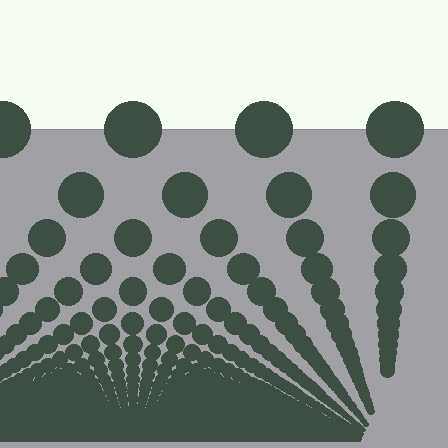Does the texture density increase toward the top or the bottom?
Density increases toward the bottom.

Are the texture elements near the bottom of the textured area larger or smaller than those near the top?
Smaller. The gradient is inverted — elements near the bottom are smaller and denser.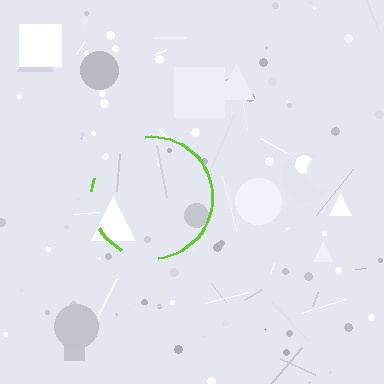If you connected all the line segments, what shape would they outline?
They would outline a circle.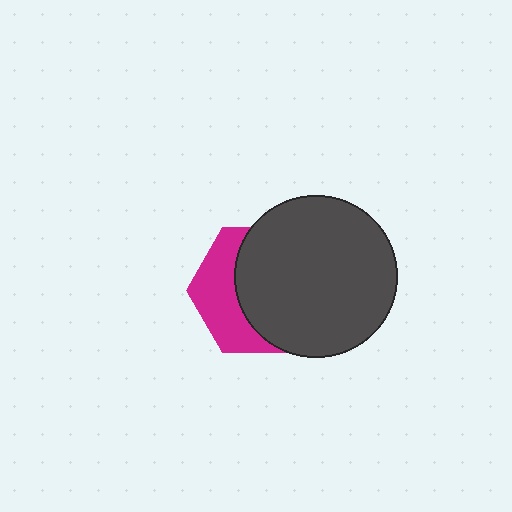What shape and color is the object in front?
The object in front is a dark gray circle.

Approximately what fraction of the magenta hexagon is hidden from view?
Roughly 63% of the magenta hexagon is hidden behind the dark gray circle.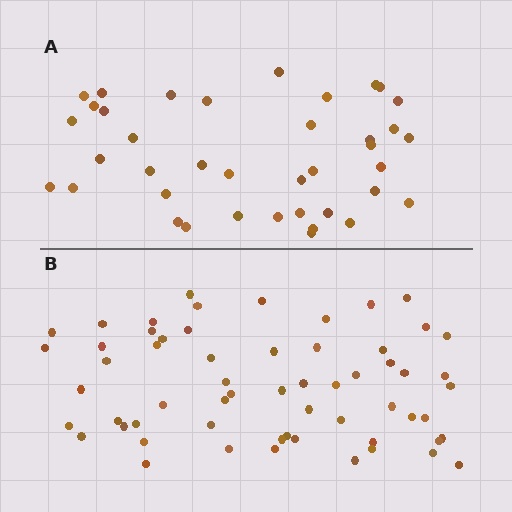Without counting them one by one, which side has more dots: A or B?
Region B (the bottom region) has more dots.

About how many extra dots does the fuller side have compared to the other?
Region B has approximately 20 more dots than region A.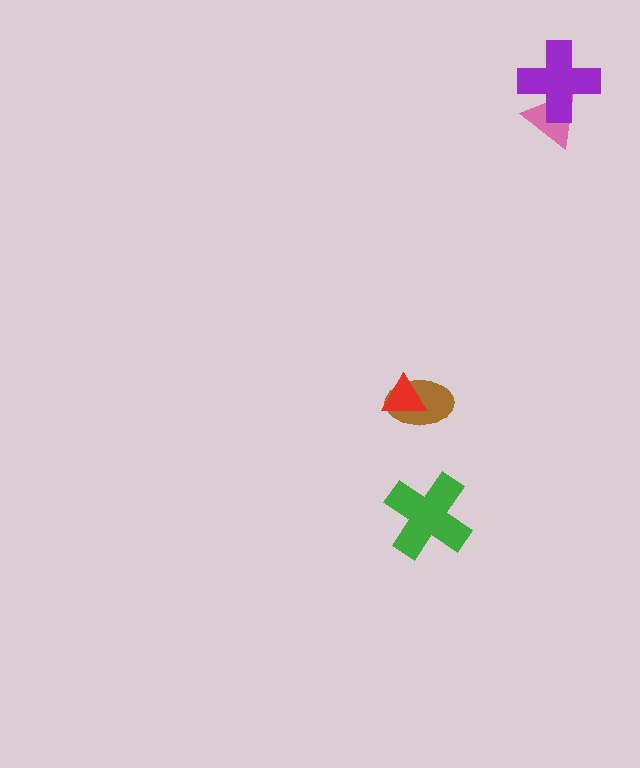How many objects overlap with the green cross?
0 objects overlap with the green cross.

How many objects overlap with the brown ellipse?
1 object overlaps with the brown ellipse.